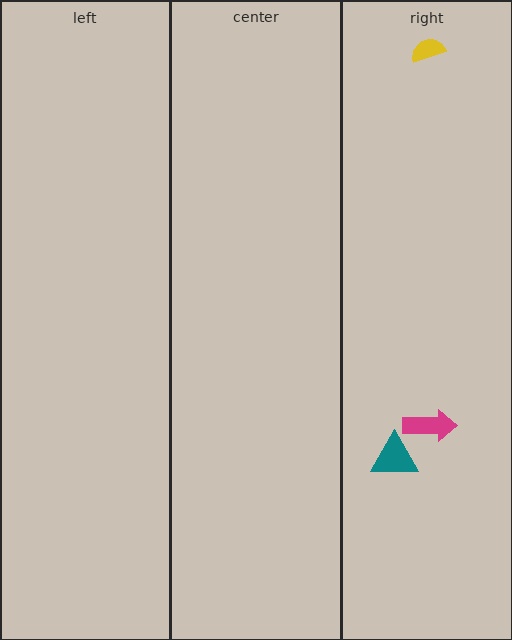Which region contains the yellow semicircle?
The right region.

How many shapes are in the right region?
3.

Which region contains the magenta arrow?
The right region.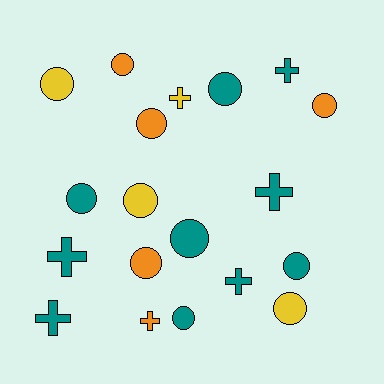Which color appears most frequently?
Teal, with 10 objects.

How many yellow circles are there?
There are 3 yellow circles.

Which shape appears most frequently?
Circle, with 12 objects.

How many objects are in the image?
There are 19 objects.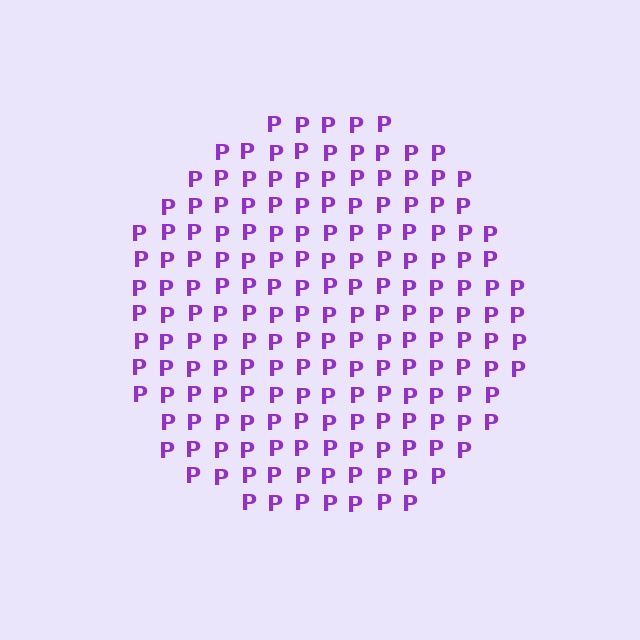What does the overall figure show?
The overall figure shows a circle.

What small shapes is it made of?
It is made of small letter P's.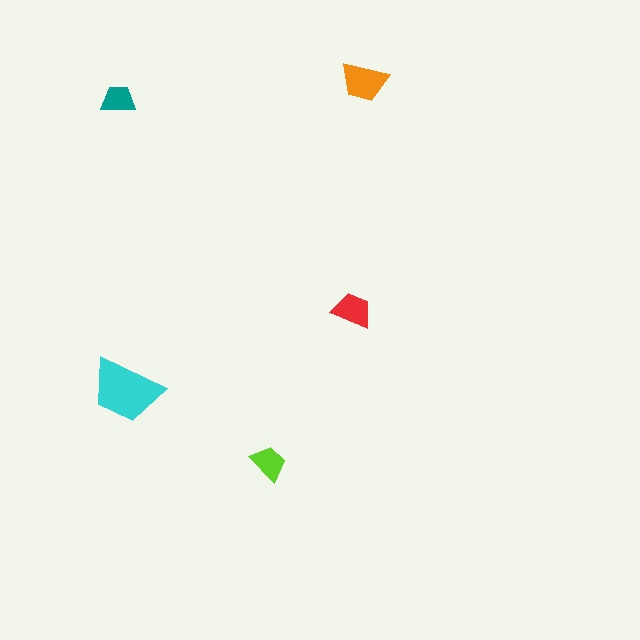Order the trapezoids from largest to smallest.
the cyan one, the orange one, the red one, the lime one, the teal one.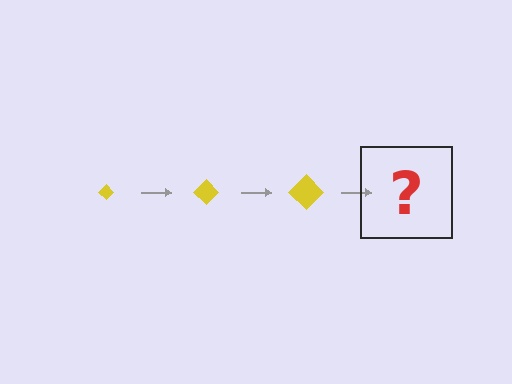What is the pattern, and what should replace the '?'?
The pattern is that the diamond gets progressively larger each step. The '?' should be a yellow diamond, larger than the previous one.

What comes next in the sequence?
The next element should be a yellow diamond, larger than the previous one.